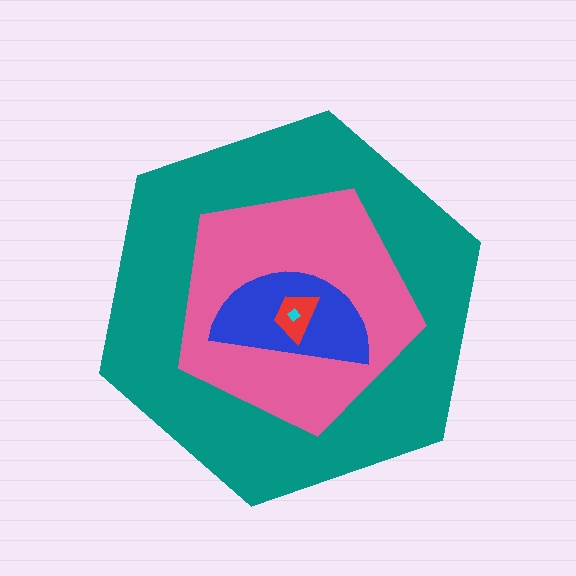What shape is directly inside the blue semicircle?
The red trapezoid.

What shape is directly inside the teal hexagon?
The pink pentagon.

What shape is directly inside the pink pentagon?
The blue semicircle.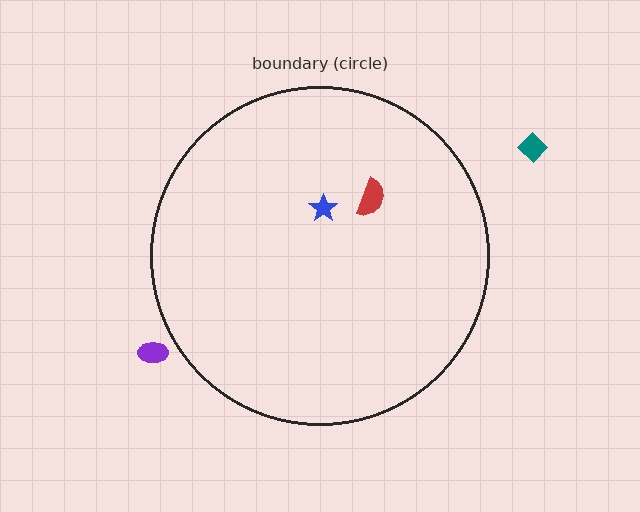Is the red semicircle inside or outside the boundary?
Inside.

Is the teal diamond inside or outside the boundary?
Outside.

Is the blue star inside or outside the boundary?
Inside.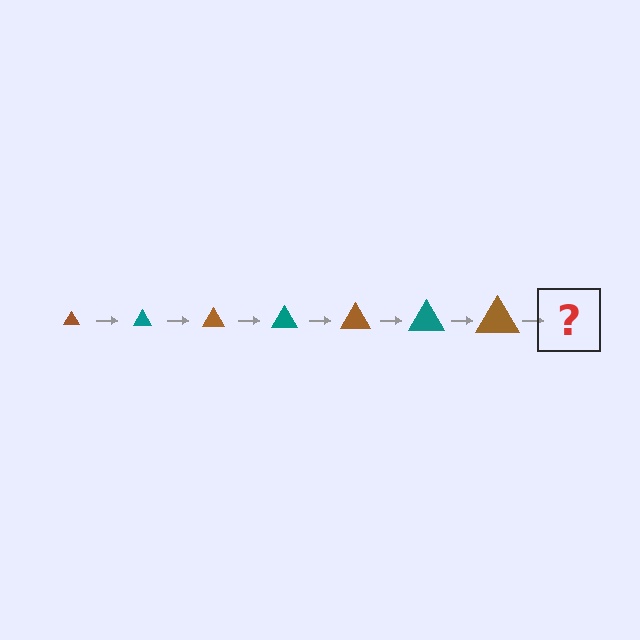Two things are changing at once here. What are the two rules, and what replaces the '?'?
The two rules are that the triangle grows larger each step and the color cycles through brown and teal. The '?' should be a teal triangle, larger than the previous one.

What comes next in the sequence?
The next element should be a teal triangle, larger than the previous one.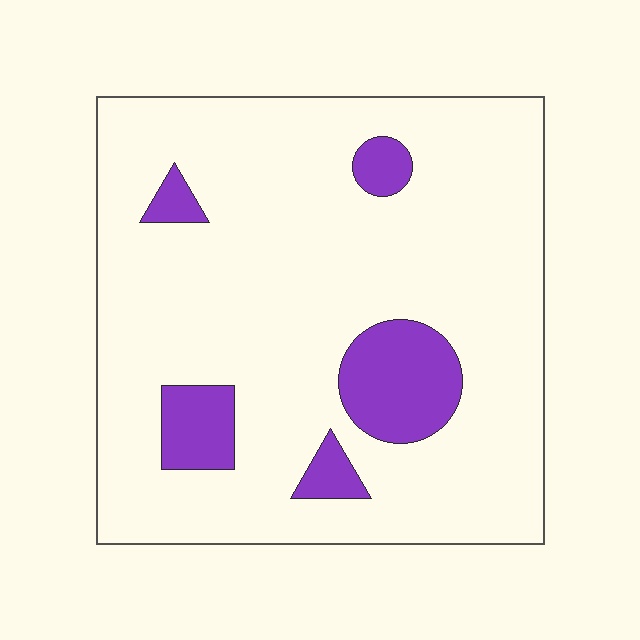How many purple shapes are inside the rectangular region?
5.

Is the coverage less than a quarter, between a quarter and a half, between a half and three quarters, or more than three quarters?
Less than a quarter.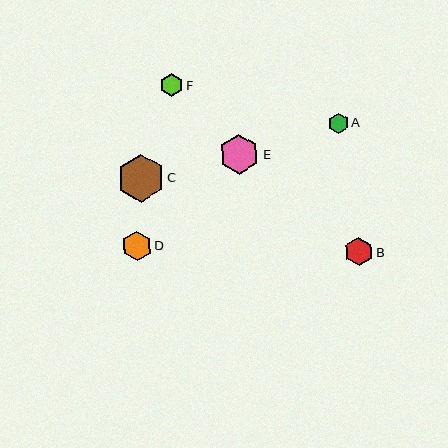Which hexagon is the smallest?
Hexagon A is the smallest with a size of approximately 21 pixels.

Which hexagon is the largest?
Hexagon C is the largest with a size of approximately 48 pixels.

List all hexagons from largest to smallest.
From largest to smallest: C, E, D, B, F, A.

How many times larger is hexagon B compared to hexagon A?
Hexagon B is approximately 1.4 times the size of hexagon A.